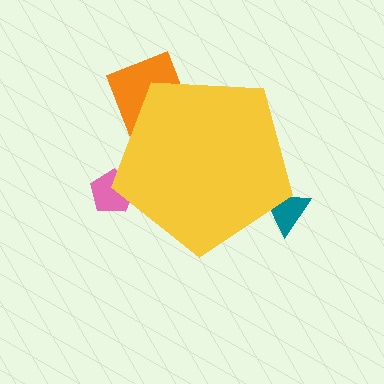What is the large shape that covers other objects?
A yellow pentagon.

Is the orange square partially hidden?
Yes, the orange square is partially hidden behind the yellow pentagon.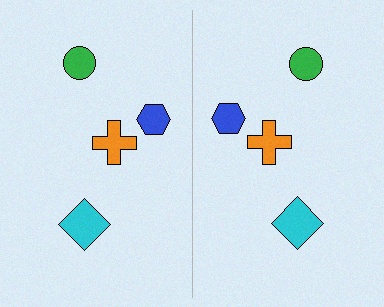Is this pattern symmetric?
Yes, this pattern has bilateral (reflection) symmetry.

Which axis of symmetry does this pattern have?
The pattern has a vertical axis of symmetry running through the center of the image.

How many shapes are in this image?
There are 8 shapes in this image.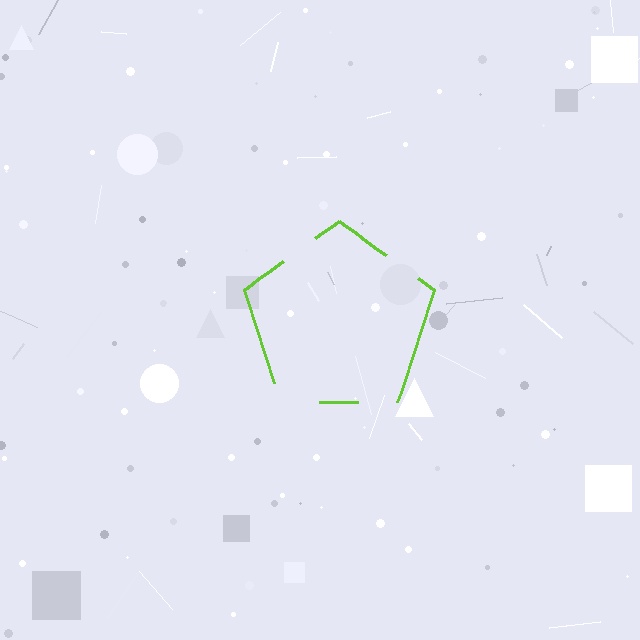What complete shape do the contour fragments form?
The contour fragments form a pentagon.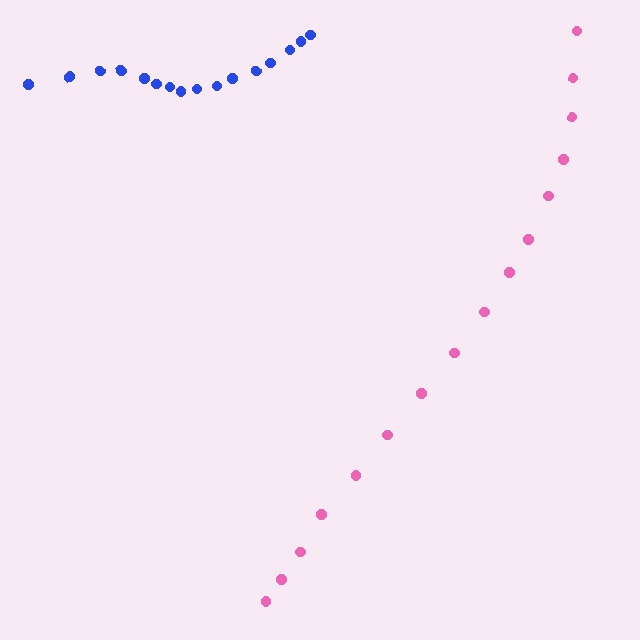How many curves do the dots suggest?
There are 2 distinct paths.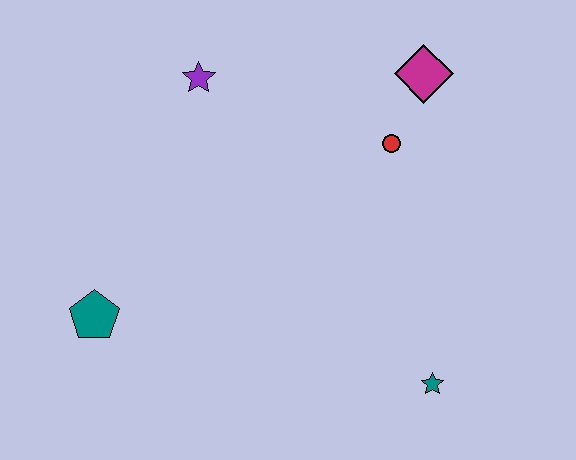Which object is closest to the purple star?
The red circle is closest to the purple star.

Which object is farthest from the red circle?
The teal pentagon is farthest from the red circle.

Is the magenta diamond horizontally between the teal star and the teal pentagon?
Yes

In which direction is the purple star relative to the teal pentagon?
The purple star is above the teal pentagon.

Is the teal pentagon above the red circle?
No